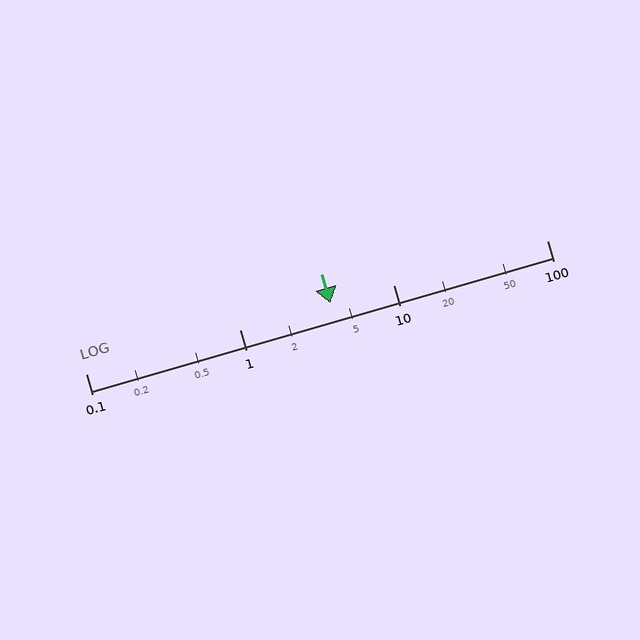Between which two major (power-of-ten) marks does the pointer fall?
The pointer is between 1 and 10.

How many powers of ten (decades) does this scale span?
The scale spans 3 decades, from 0.1 to 100.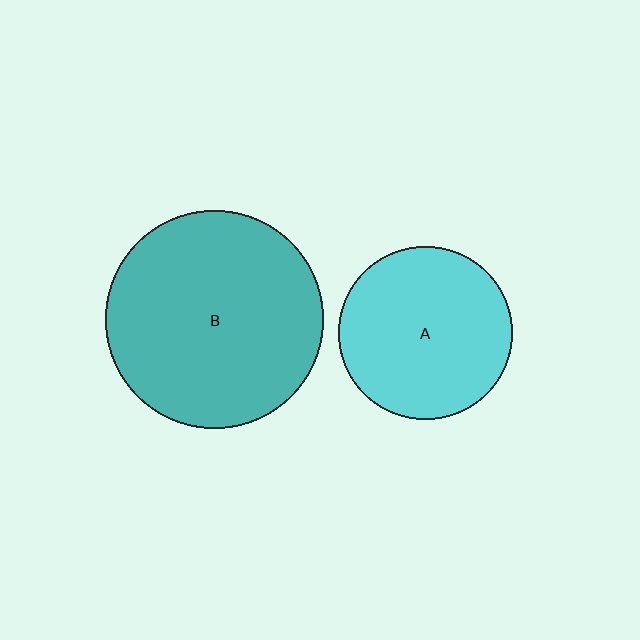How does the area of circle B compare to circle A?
Approximately 1.6 times.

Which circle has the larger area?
Circle B (teal).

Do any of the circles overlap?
No, none of the circles overlap.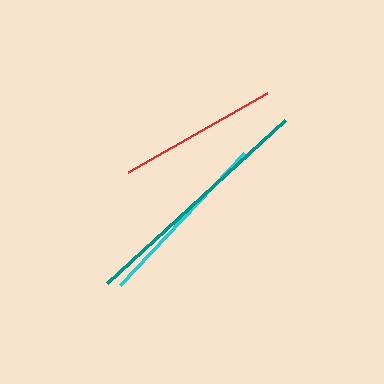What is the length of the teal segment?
The teal segment is approximately 241 pixels long.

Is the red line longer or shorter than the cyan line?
The cyan line is longer than the red line.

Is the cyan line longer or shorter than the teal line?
The teal line is longer than the cyan line.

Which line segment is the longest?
The teal line is the longest at approximately 241 pixels.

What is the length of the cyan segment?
The cyan segment is approximately 181 pixels long.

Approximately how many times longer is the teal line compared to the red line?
The teal line is approximately 1.5 times the length of the red line.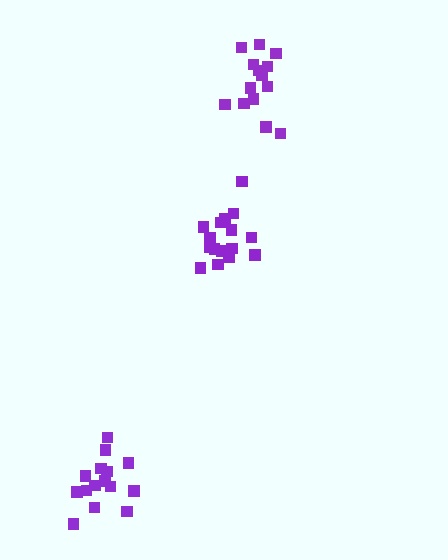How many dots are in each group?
Group 1: 14 dots, Group 2: 15 dots, Group 3: 16 dots (45 total).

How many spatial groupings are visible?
There are 3 spatial groupings.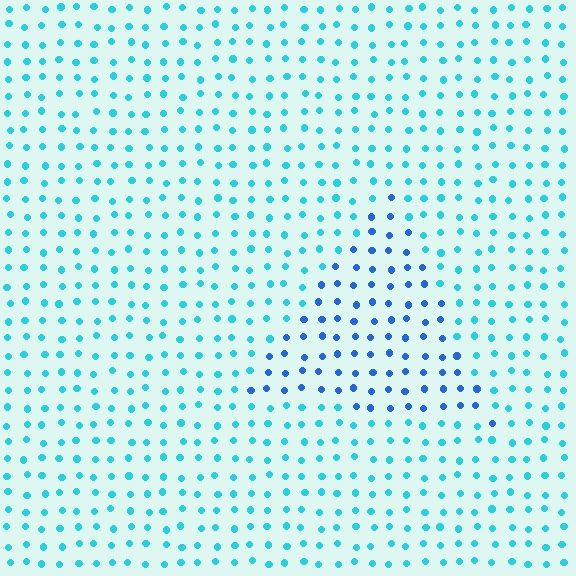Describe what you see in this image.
The image is filled with small cyan elements in a uniform arrangement. A triangle-shaped region is visible where the elements are tinted to a slightly different hue, forming a subtle color boundary.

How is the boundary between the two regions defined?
The boundary is defined purely by a slight shift in hue (about 34 degrees). Spacing, size, and orientation are identical on both sides.